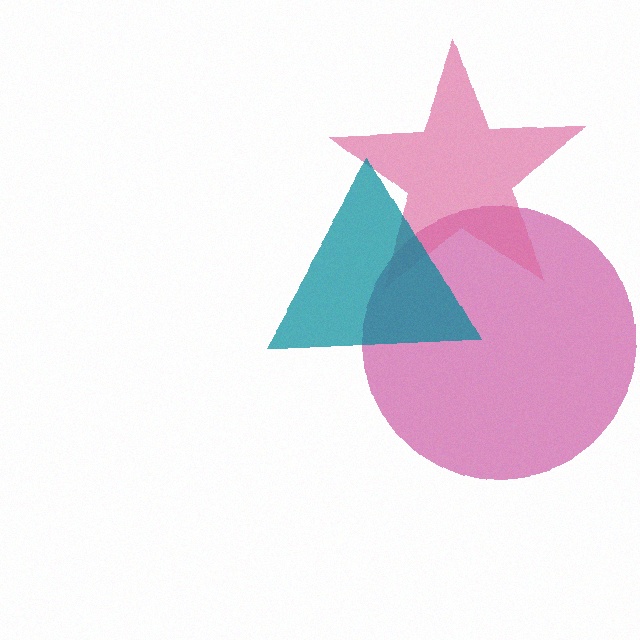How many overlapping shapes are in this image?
There are 3 overlapping shapes in the image.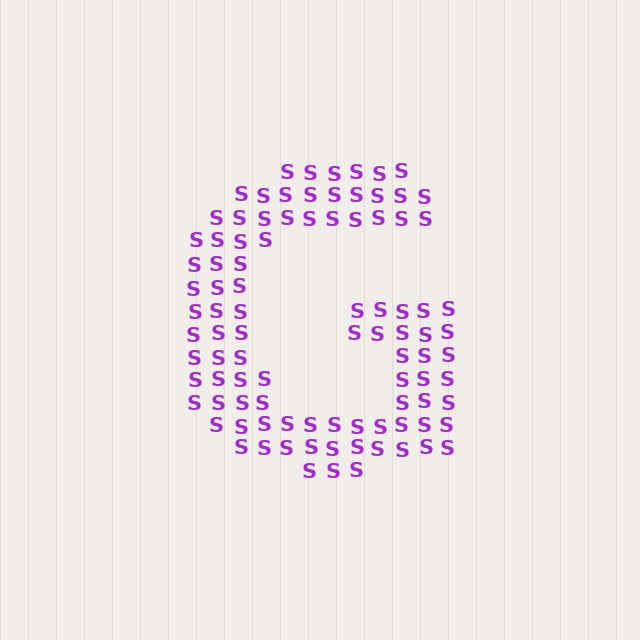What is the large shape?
The large shape is the letter G.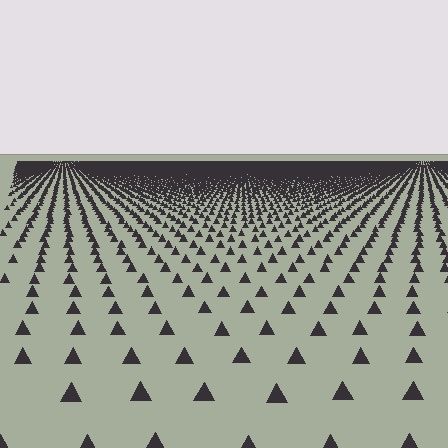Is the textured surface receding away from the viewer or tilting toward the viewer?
The surface is receding away from the viewer. Texture elements get smaller and denser toward the top.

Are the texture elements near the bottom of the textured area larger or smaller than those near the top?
Larger. Near the bottom, elements are closer to the viewer and appear at a bigger on-screen size.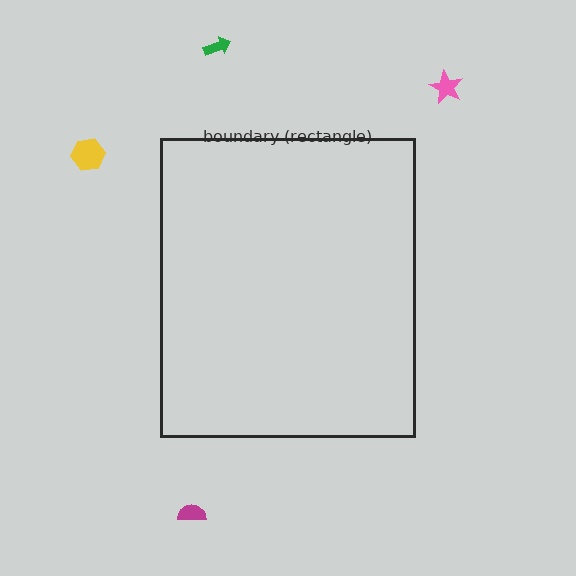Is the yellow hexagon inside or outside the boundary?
Outside.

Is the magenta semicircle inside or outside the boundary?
Outside.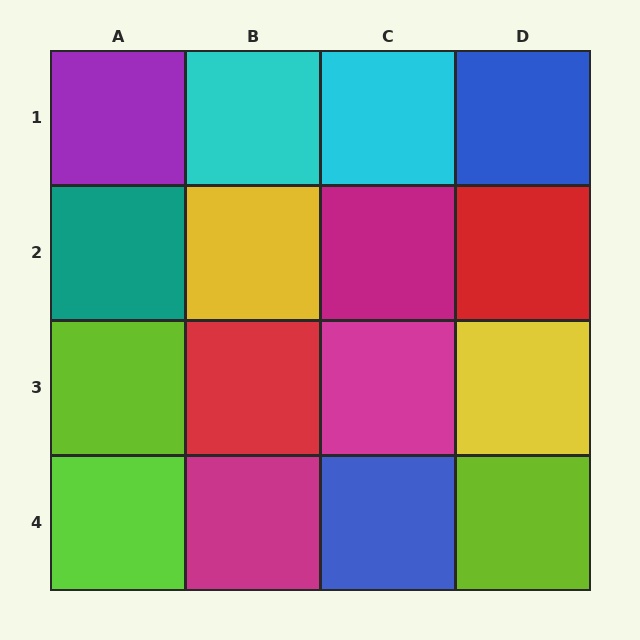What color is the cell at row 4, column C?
Blue.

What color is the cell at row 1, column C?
Cyan.